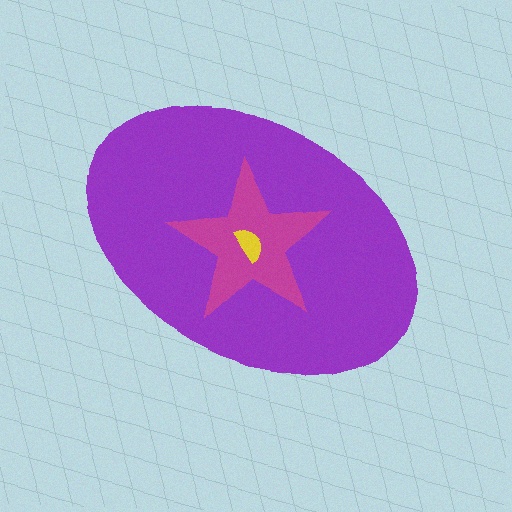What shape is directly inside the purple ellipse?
The magenta star.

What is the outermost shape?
The purple ellipse.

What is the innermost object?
The yellow semicircle.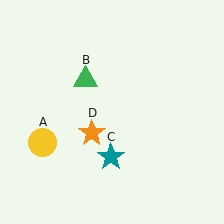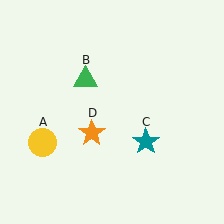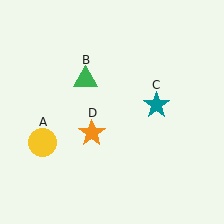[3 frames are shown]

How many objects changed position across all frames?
1 object changed position: teal star (object C).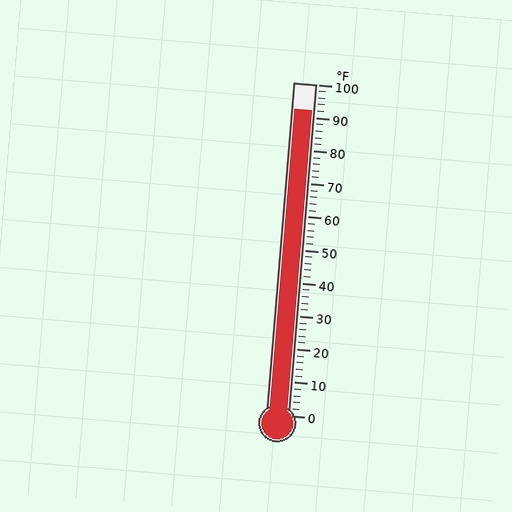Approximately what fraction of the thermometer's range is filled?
The thermometer is filled to approximately 90% of its range.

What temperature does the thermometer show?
The thermometer shows approximately 92°F.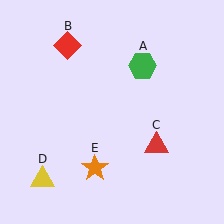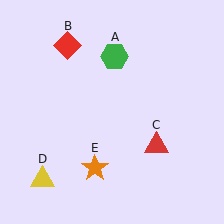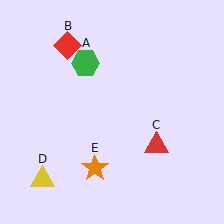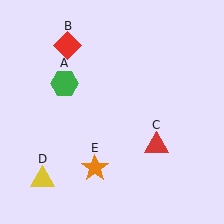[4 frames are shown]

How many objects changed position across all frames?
1 object changed position: green hexagon (object A).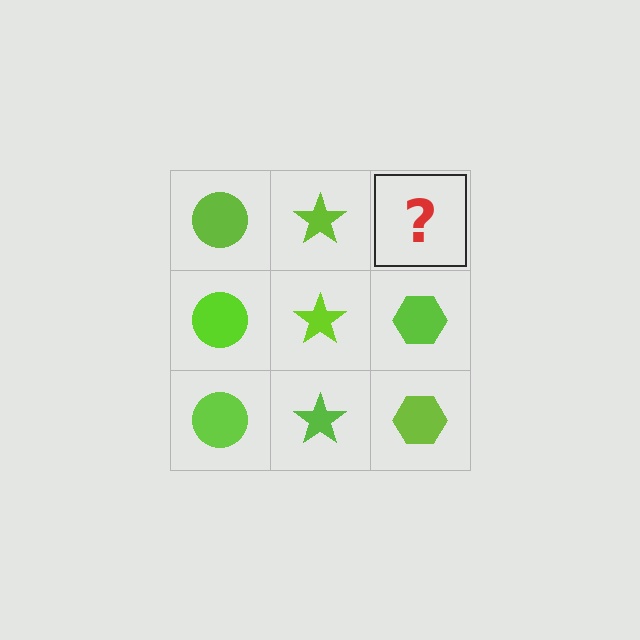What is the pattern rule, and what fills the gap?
The rule is that each column has a consistent shape. The gap should be filled with a lime hexagon.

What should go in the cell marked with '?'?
The missing cell should contain a lime hexagon.